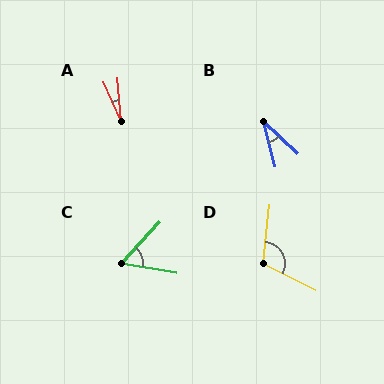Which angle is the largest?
D, at approximately 111 degrees.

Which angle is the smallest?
A, at approximately 19 degrees.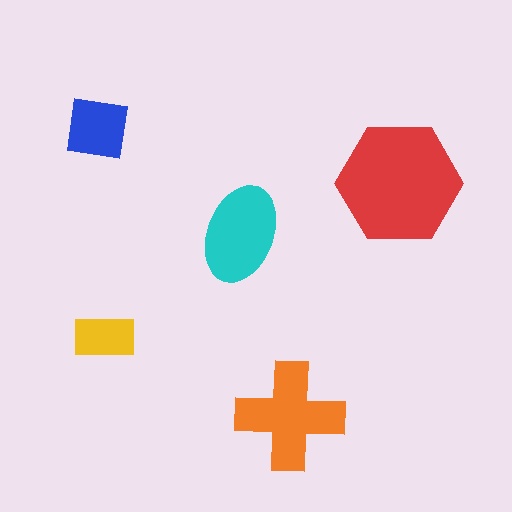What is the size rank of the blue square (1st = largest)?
4th.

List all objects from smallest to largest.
The yellow rectangle, the blue square, the cyan ellipse, the orange cross, the red hexagon.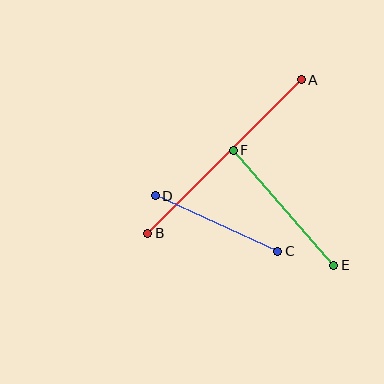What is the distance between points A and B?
The distance is approximately 217 pixels.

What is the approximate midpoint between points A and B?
The midpoint is at approximately (224, 157) pixels.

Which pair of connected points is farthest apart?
Points A and B are farthest apart.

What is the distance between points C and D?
The distance is approximately 135 pixels.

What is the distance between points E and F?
The distance is approximately 153 pixels.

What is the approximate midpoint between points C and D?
The midpoint is at approximately (217, 224) pixels.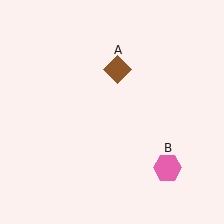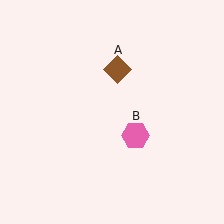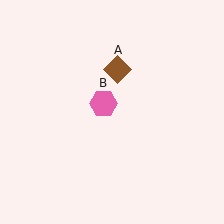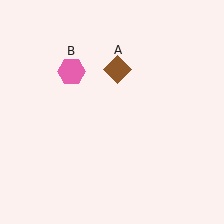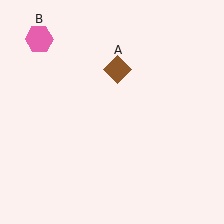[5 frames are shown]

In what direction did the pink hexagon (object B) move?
The pink hexagon (object B) moved up and to the left.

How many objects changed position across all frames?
1 object changed position: pink hexagon (object B).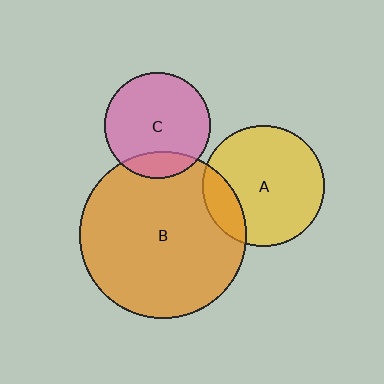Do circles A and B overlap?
Yes.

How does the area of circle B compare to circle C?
Approximately 2.5 times.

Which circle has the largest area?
Circle B (orange).